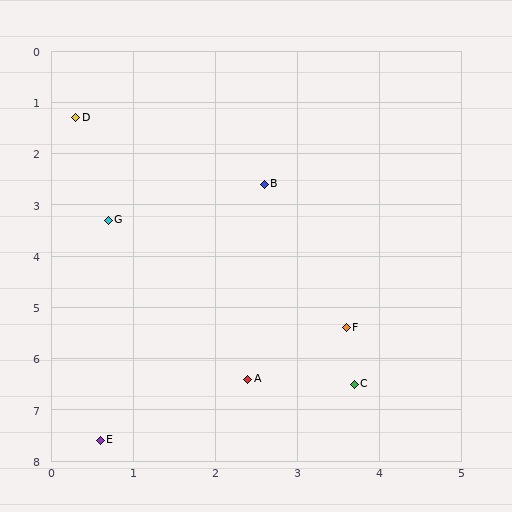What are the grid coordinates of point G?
Point G is at approximately (0.7, 3.3).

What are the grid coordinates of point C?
Point C is at approximately (3.7, 6.5).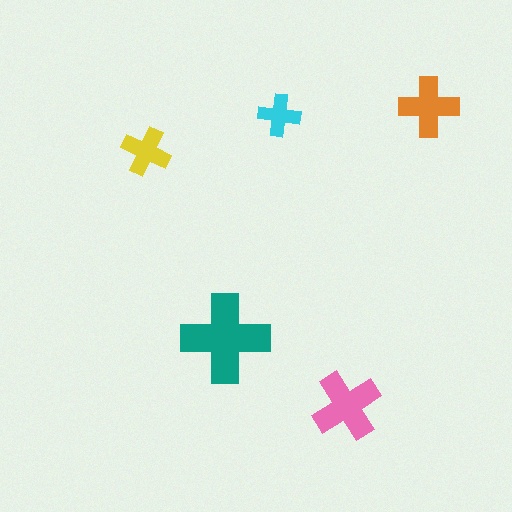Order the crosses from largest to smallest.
the teal one, the pink one, the orange one, the yellow one, the cyan one.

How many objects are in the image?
There are 5 objects in the image.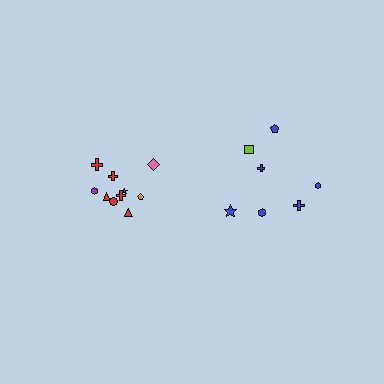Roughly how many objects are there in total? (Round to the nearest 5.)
Roughly 15 objects in total.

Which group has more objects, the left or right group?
The left group.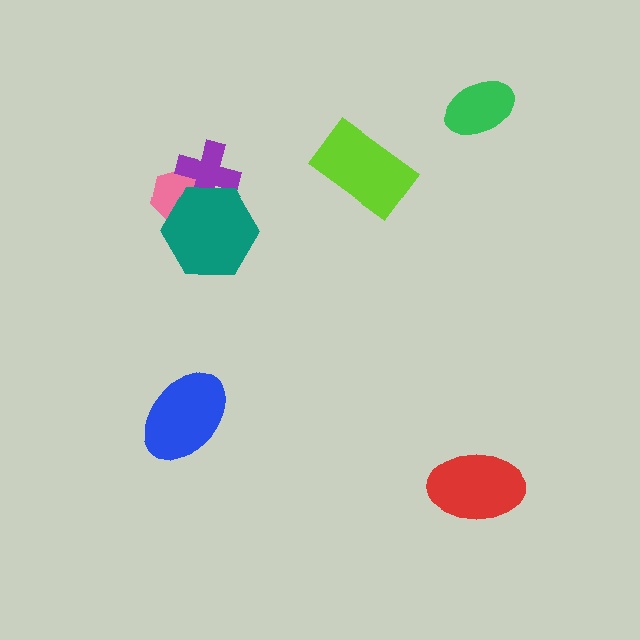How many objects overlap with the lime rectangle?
0 objects overlap with the lime rectangle.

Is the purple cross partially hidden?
Yes, it is partially covered by another shape.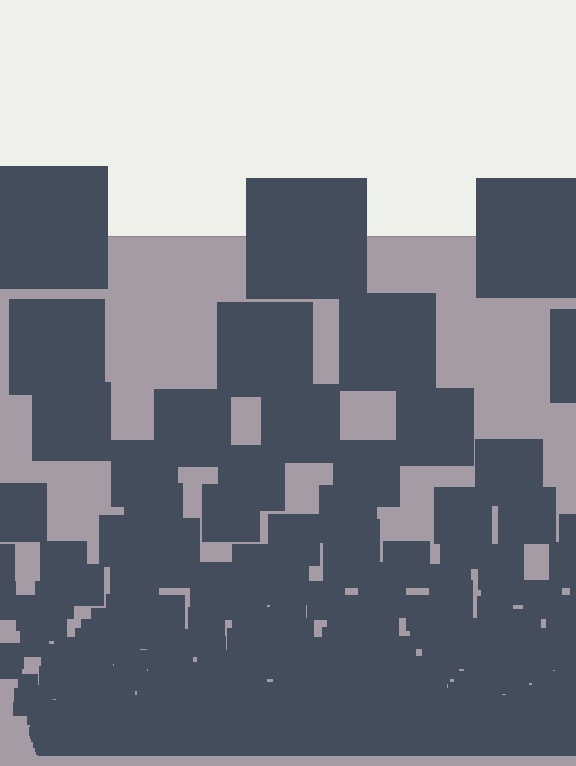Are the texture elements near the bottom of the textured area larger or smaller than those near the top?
Smaller. The gradient is inverted — elements near the bottom are smaller and denser.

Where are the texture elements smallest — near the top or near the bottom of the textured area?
Near the bottom.